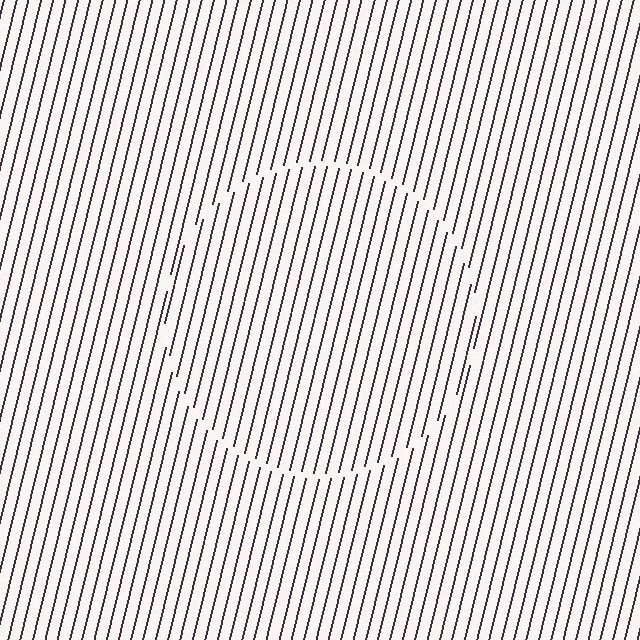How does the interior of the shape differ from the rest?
The interior of the shape contains the same grating, shifted by half a period — the contour is defined by the phase discontinuity where line-ends from the inner and outer gratings abut.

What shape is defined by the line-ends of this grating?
An illusory circle. The interior of the shape contains the same grating, shifted by half a period — the contour is defined by the phase discontinuity where line-ends from the inner and outer gratings abut.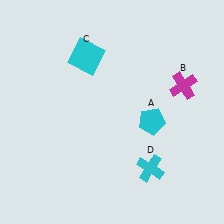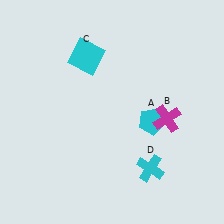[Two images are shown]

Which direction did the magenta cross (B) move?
The magenta cross (B) moved down.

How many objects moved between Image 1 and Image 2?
1 object moved between the two images.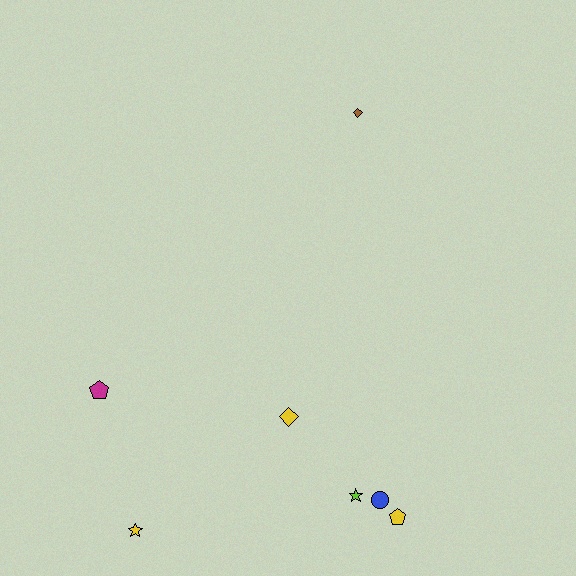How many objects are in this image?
There are 7 objects.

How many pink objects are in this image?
There are no pink objects.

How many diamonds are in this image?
There are 2 diamonds.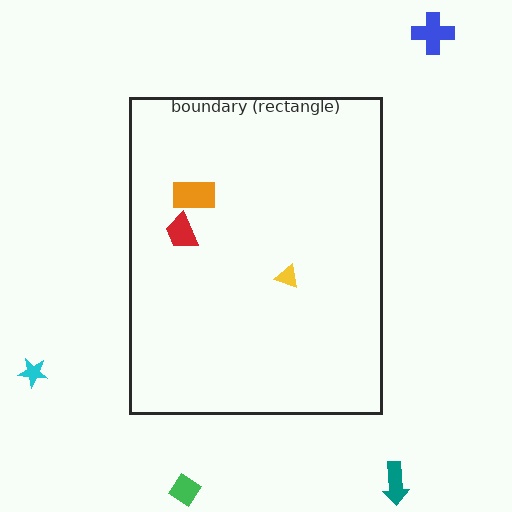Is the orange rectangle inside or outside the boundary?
Inside.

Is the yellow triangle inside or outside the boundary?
Inside.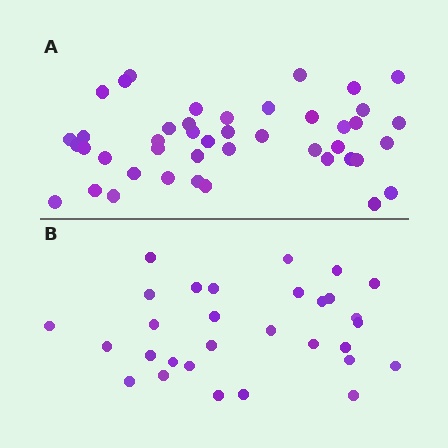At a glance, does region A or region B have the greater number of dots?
Region A (the top region) has more dots.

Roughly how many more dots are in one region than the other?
Region A has approximately 15 more dots than region B.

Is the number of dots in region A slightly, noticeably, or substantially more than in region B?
Region A has substantially more. The ratio is roughly 1.5 to 1.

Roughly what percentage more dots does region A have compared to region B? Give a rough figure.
About 45% more.